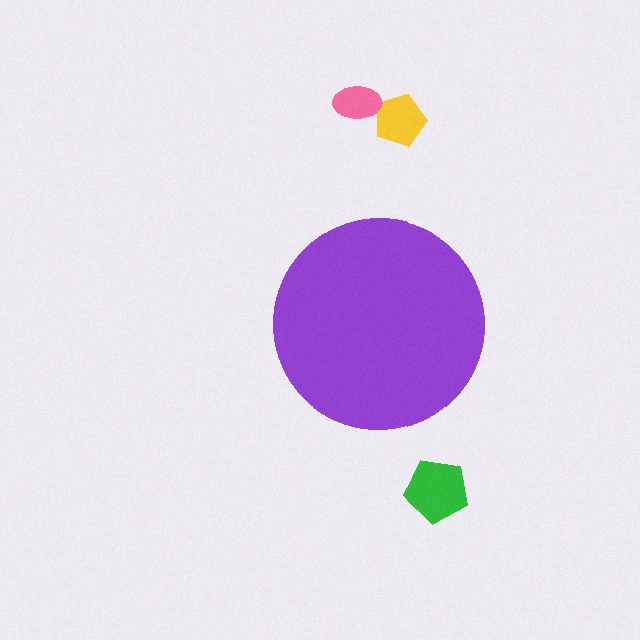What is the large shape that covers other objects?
A purple circle.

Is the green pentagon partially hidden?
No, the green pentagon is fully visible.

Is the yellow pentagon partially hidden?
No, the yellow pentagon is fully visible.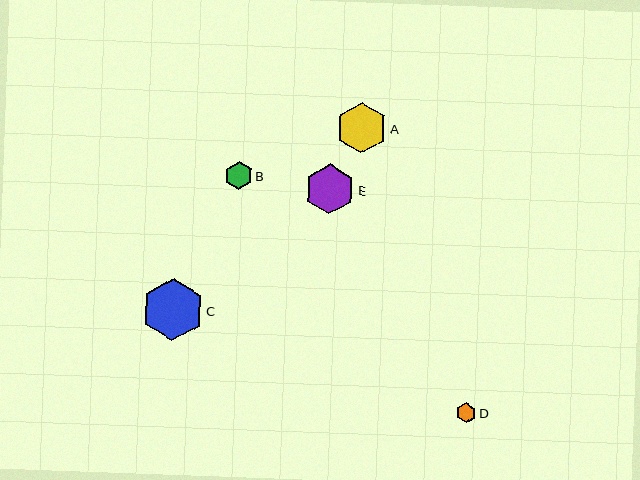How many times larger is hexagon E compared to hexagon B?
Hexagon E is approximately 1.8 times the size of hexagon B.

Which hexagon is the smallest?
Hexagon D is the smallest with a size of approximately 20 pixels.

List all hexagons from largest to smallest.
From largest to smallest: C, A, E, B, D.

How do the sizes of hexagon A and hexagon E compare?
Hexagon A and hexagon E are approximately the same size.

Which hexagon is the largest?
Hexagon C is the largest with a size of approximately 62 pixels.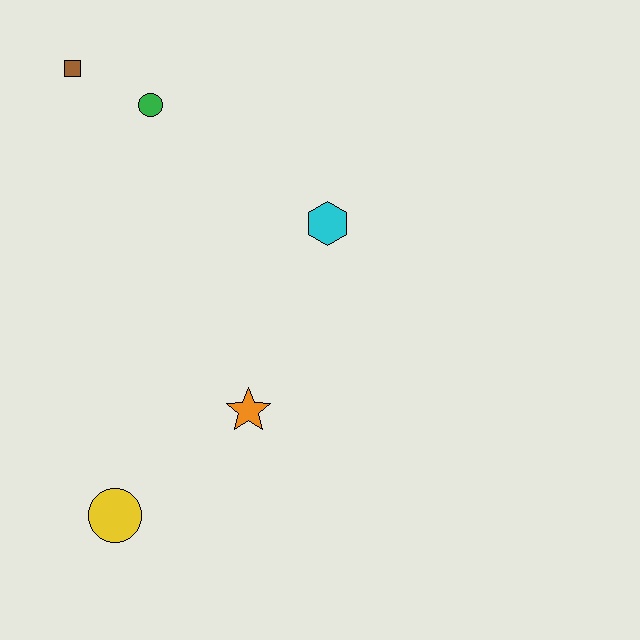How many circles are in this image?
There are 2 circles.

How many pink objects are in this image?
There are no pink objects.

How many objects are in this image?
There are 5 objects.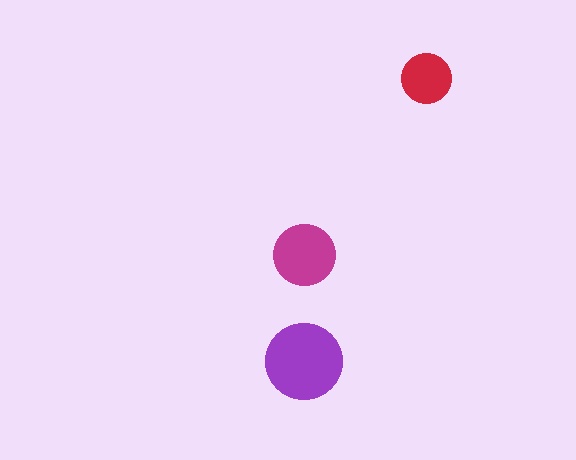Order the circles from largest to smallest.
the purple one, the magenta one, the red one.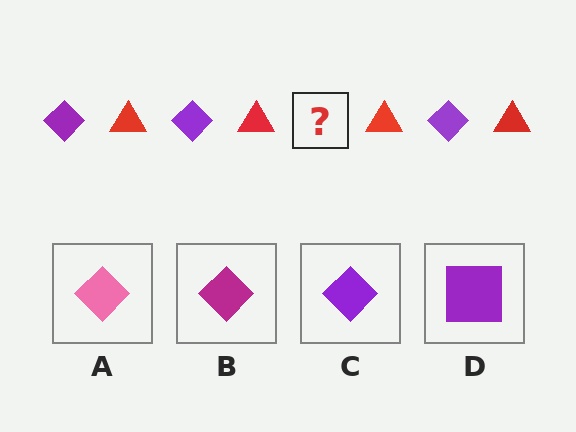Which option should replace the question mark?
Option C.